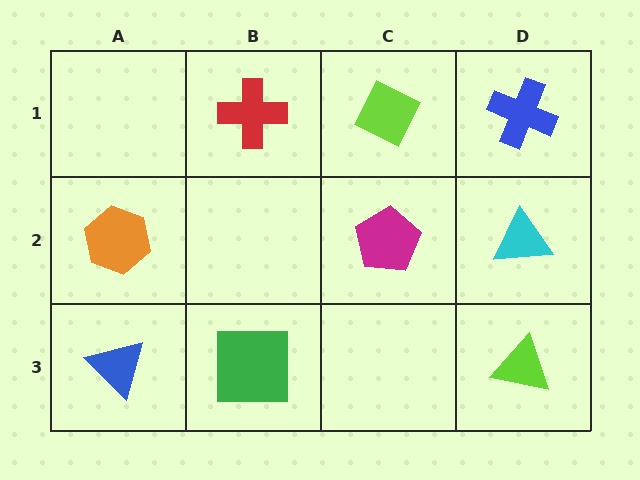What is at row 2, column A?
An orange hexagon.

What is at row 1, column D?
A blue cross.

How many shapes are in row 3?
3 shapes.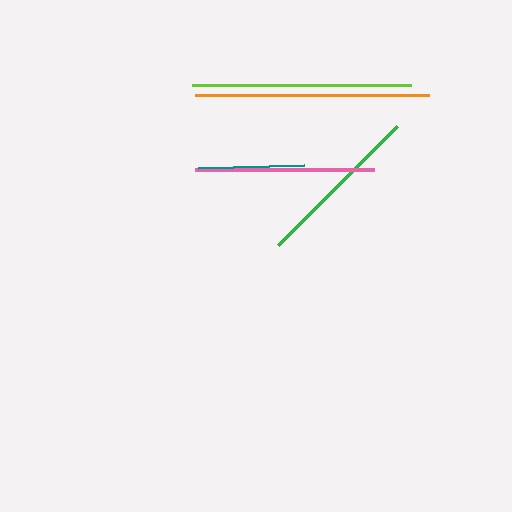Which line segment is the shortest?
The teal line is the shortest at approximately 107 pixels.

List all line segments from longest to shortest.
From longest to shortest: orange, lime, pink, green, teal.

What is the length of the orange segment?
The orange segment is approximately 234 pixels long.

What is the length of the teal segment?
The teal segment is approximately 107 pixels long.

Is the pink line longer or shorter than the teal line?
The pink line is longer than the teal line.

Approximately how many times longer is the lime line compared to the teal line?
The lime line is approximately 2.1 times the length of the teal line.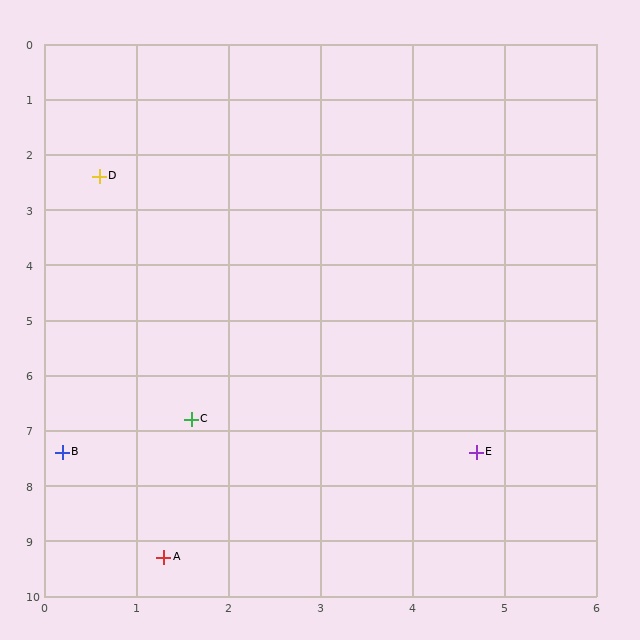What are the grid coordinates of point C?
Point C is at approximately (1.6, 6.8).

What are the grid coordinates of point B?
Point B is at approximately (0.2, 7.4).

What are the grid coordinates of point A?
Point A is at approximately (1.3, 9.3).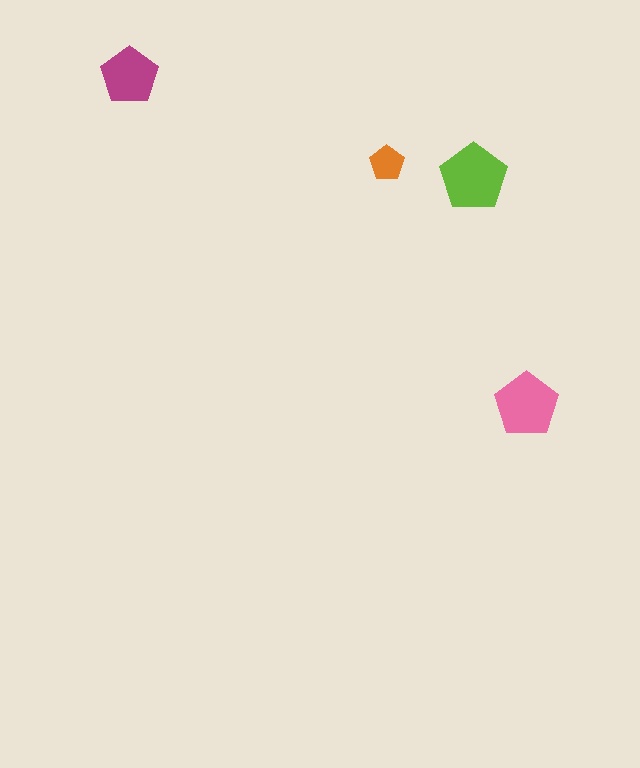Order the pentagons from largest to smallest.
the lime one, the pink one, the magenta one, the orange one.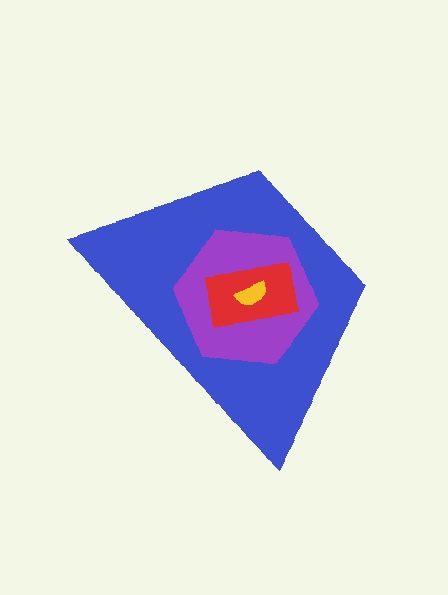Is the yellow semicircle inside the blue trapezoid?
Yes.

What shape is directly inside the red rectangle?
The yellow semicircle.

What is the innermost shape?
The yellow semicircle.